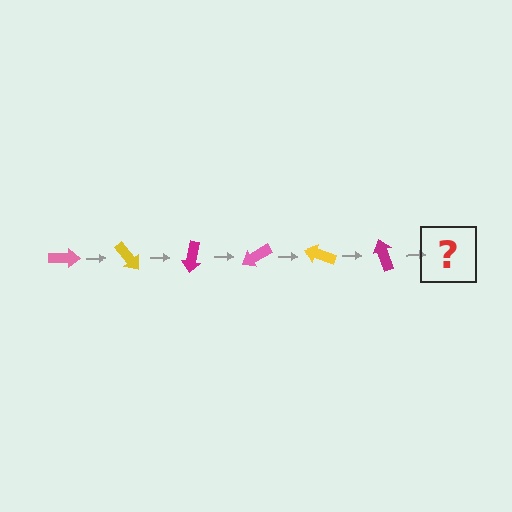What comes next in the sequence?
The next element should be a pink arrow, rotated 300 degrees from the start.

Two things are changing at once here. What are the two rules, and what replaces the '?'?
The two rules are that it rotates 50 degrees each step and the color cycles through pink, yellow, and magenta. The '?' should be a pink arrow, rotated 300 degrees from the start.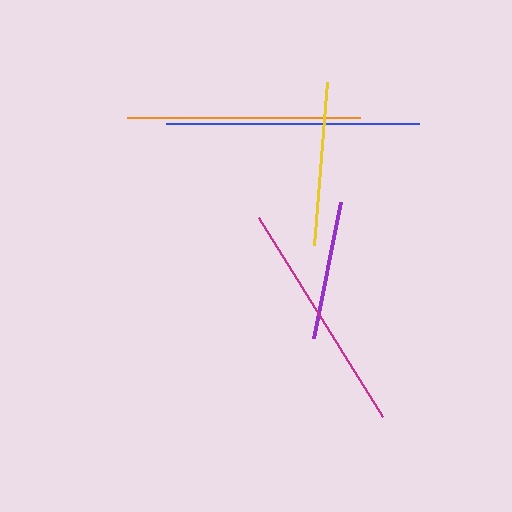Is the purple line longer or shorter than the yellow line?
The yellow line is longer than the purple line.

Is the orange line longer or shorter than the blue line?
The blue line is longer than the orange line.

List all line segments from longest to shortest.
From longest to shortest: blue, magenta, orange, yellow, purple.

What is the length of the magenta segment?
The magenta segment is approximately 234 pixels long.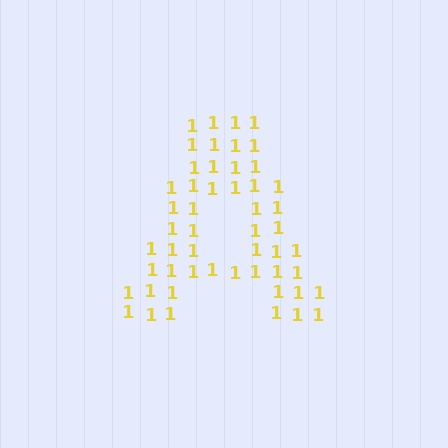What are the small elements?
The small elements are digit 1's.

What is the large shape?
The large shape is the letter A.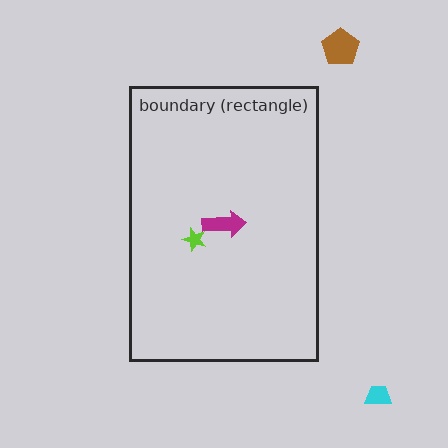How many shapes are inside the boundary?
2 inside, 2 outside.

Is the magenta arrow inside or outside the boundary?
Inside.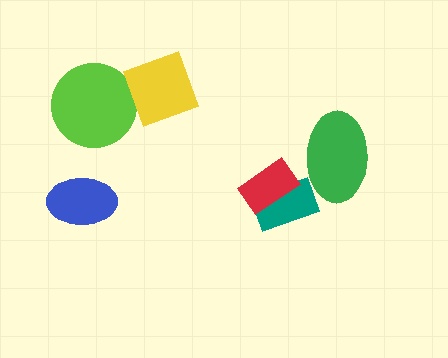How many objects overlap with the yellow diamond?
1 object overlaps with the yellow diamond.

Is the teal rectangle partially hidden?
Yes, it is partially covered by another shape.